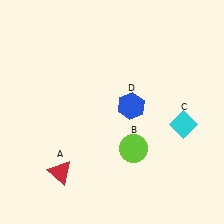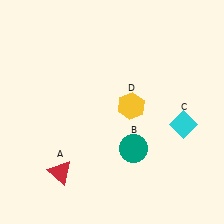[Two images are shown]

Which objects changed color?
B changed from lime to teal. D changed from blue to yellow.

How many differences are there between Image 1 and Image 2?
There are 2 differences between the two images.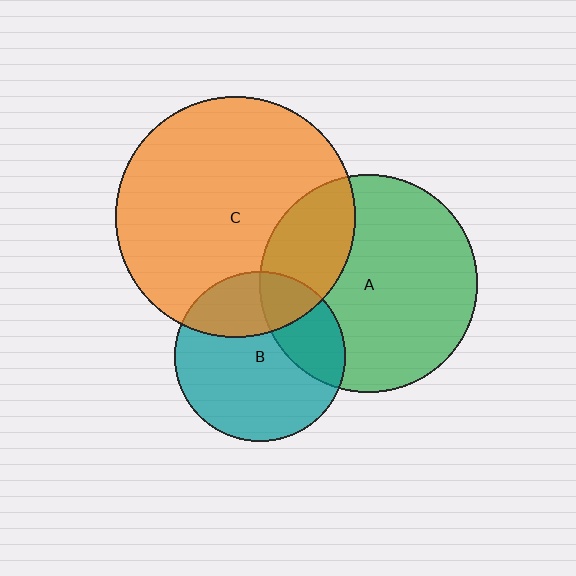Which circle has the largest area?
Circle C (orange).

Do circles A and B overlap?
Yes.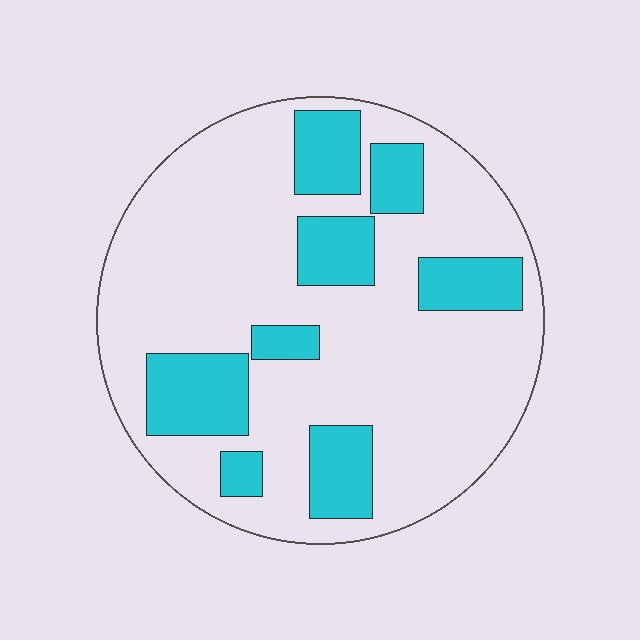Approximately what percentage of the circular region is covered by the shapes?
Approximately 25%.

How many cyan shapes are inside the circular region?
8.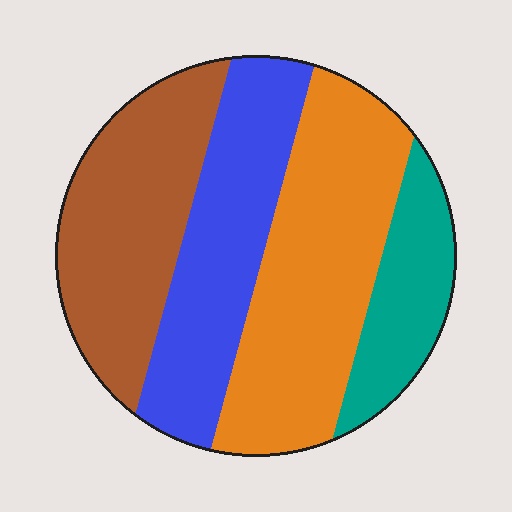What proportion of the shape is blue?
Blue covers 25% of the shape.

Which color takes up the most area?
Orange, at roughly 35%.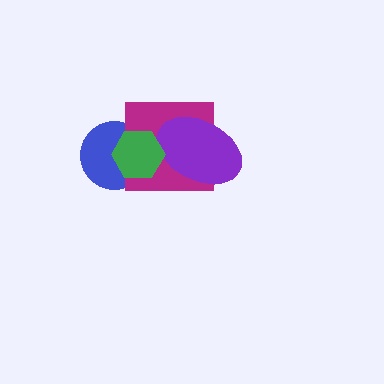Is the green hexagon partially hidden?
No, no other shape covers it.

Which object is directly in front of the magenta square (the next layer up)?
The purple ellipse is directly in front of the magenta square.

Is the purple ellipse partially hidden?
Yes, it is partially covered by another shape.